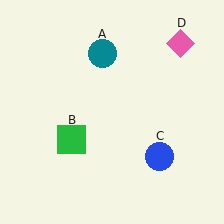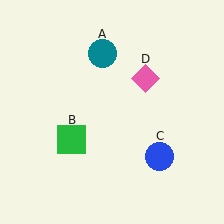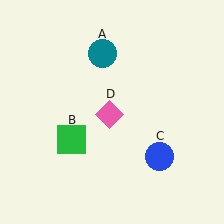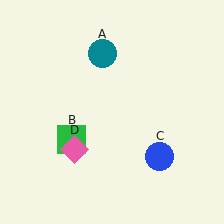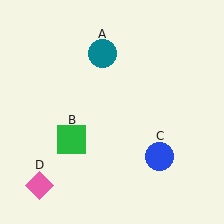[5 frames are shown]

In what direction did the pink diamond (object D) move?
The pink diamond (object D) moved down and to the left.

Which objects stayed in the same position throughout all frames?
Teal circle (object A) and green square (object B) and blue circle (object C) remained stationary.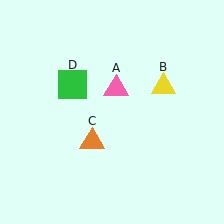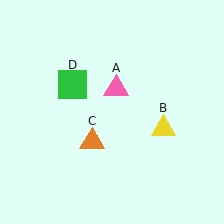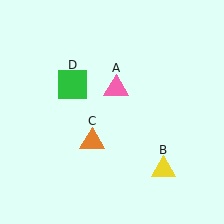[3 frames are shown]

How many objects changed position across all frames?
1 object changed position: yellow triangle (object B).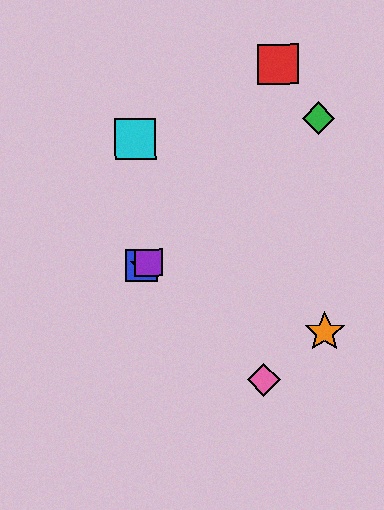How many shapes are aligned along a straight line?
3 shapes (the blue square, the yellow star, the purple square) are aligned along a straight line.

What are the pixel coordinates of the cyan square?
The cyan square is at (136, 139).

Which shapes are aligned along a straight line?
The blue square, the yellow star, the purple square are aligned along a straight line.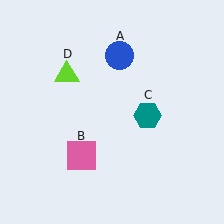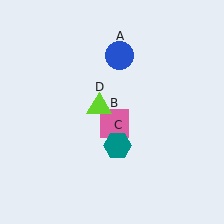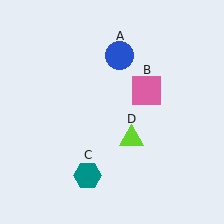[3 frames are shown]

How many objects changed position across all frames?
3 objects changed position: pink square (object B), teal hexagon (object C), lime triangle (object D).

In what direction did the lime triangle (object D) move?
The lime triangle (object D) moved down and to the right.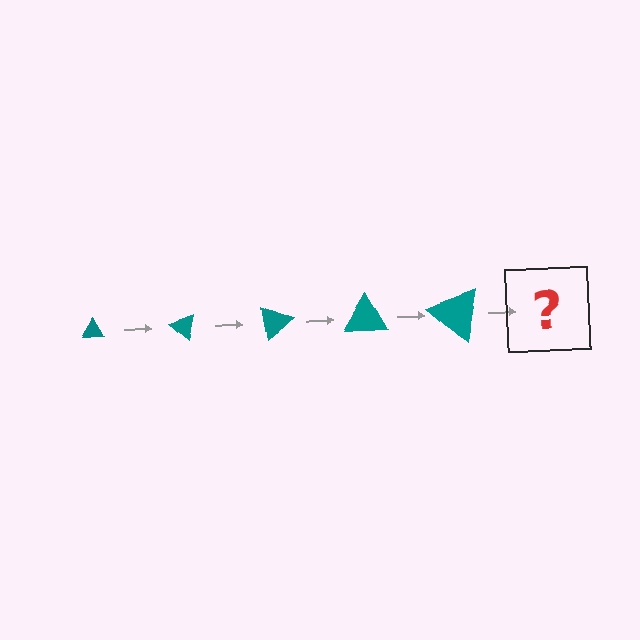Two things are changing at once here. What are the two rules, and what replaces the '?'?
The two rules are that the triangle grows larger each step and it rotates 40 degrees each step. The '?' should be a triangle, larger than the previous one and rotated 200 degrees from the start.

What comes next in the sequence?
The next element should be a triangle, larger than the previous one and rotated 200 degrees from the start.